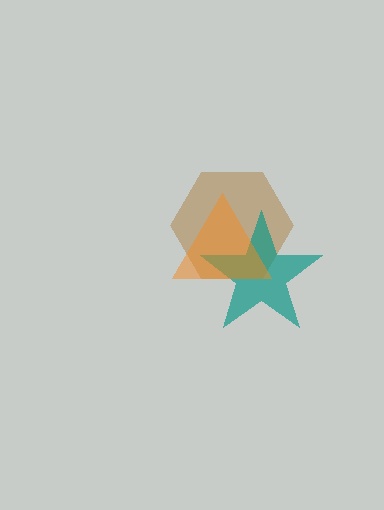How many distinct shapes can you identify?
There are 3 distinct shapes: a brown hexagon, a teal star, an orange triangle.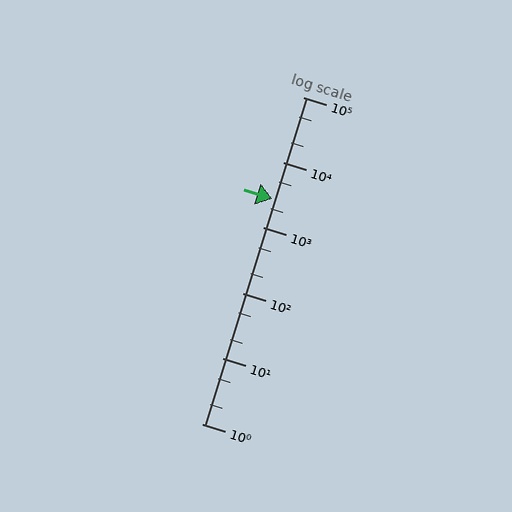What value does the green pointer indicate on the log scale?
The pointer indicates approximately 2800.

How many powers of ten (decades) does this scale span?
The scale spans 5 decades, from 1 to 100000.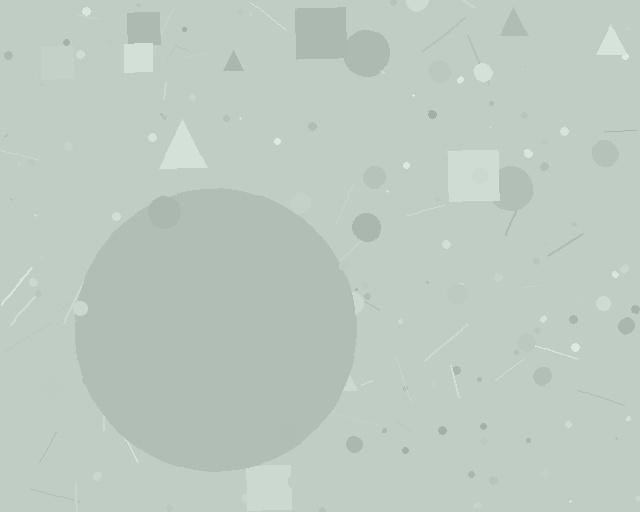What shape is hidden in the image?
A circle is hidden in the image.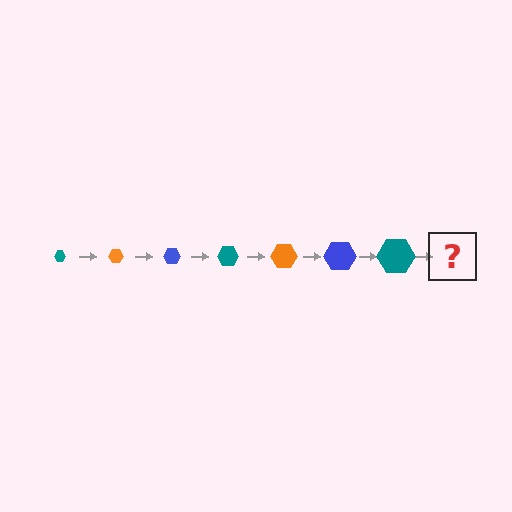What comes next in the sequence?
The next element should be an orange hexagon, larger than the previous one.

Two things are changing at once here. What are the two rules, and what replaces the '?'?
The two rules are that the hexagon grows larger each step and the color cycles through teal, orange, and blue. The '?' should be an orange hexagon, larger than the previous one.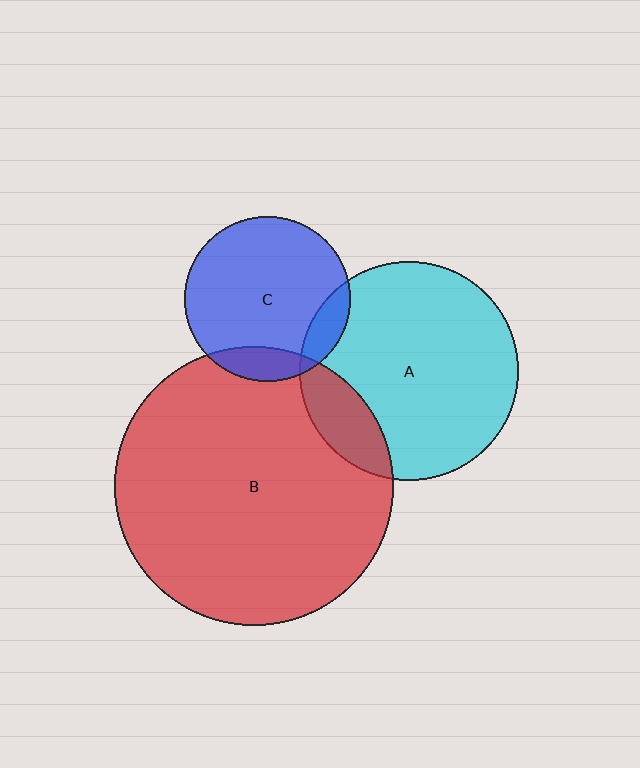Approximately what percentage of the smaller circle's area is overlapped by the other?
Approximately 10%.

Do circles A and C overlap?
Yes.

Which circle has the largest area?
Circle B (red).